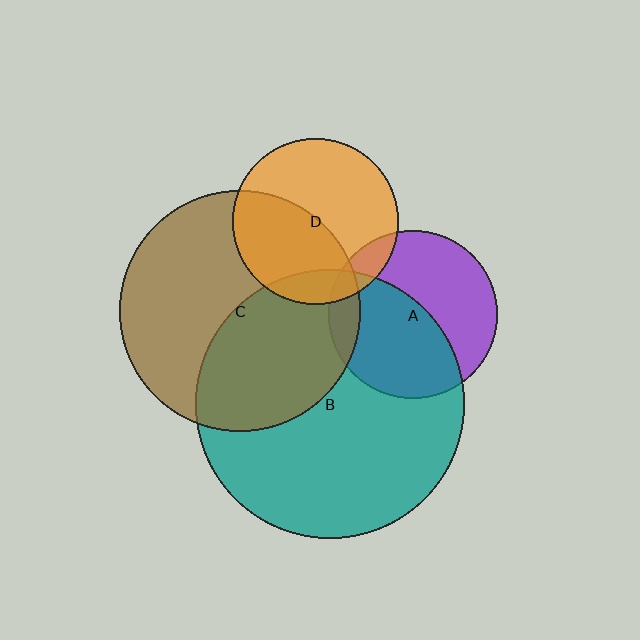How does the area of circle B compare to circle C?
Approximately 1.2 times.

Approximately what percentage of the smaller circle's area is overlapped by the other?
Approximately 45%.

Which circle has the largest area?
Circle B (teal).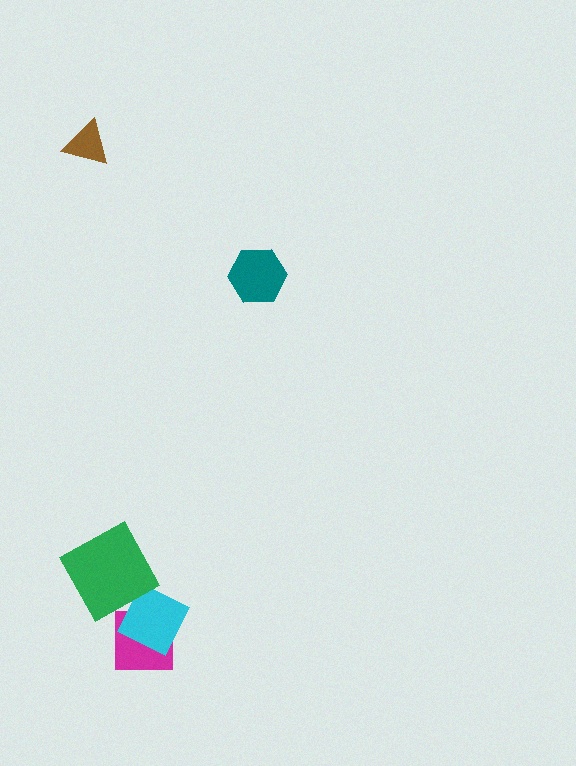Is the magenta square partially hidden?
Yes, it is partially covered by another shape.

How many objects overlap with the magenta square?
1 object overlaps with the magenta square.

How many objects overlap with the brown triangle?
0 objects overlap with the brown triangle.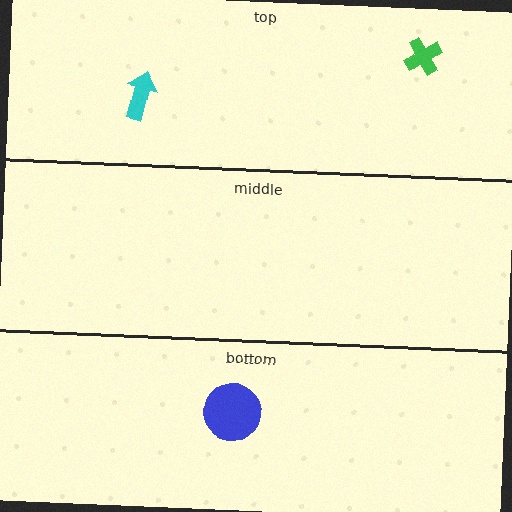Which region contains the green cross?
The top region.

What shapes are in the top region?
The green cross, the cyan arrow.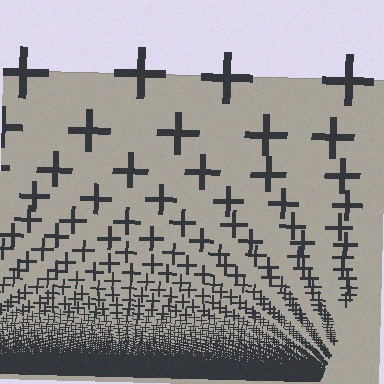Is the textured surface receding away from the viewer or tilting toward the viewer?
The surface appears to tilt toward the viewer. Texture elements get larger and sparser toward the top.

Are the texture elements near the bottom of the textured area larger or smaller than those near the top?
Smaller. The gradient is inverted — elements near the bottom are smaller and denser.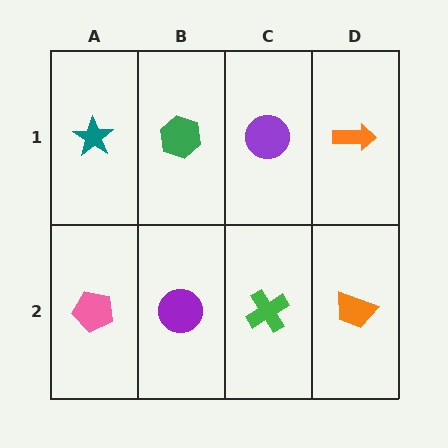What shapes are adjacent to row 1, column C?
A green cross (row 2, column C), a green hexagon (row 1, column B), an orange arrow (row 1, column D).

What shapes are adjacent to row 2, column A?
A teal star (row 1, column A), a purple circle (row 2, column B).